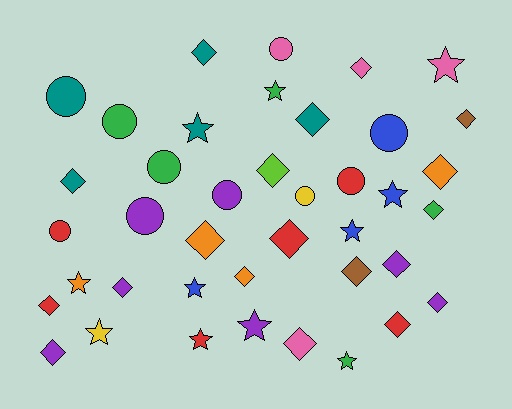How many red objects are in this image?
There are 6 red objects.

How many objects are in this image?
There are 40 objects.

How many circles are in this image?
There are 10 circles.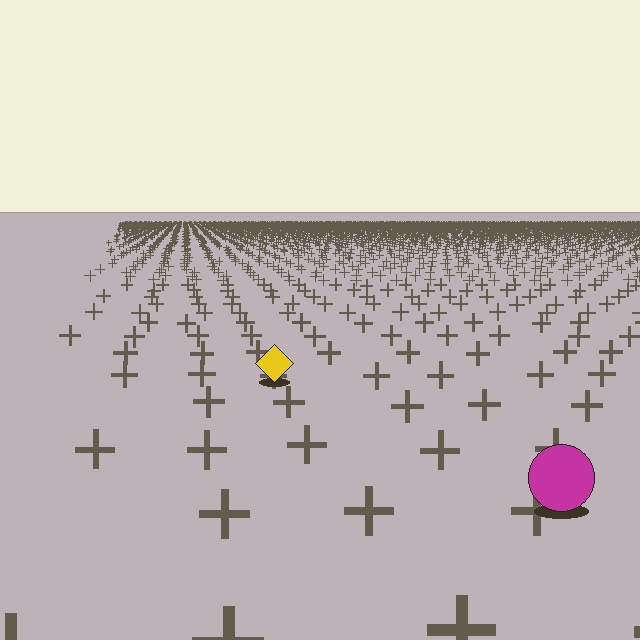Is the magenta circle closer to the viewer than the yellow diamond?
Yes. The magenta circle is closer — you can tell from the texture gradient: the ground texture is coarser near it.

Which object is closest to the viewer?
The magenta circle is closest. The texture marks near it are larger and more spread out.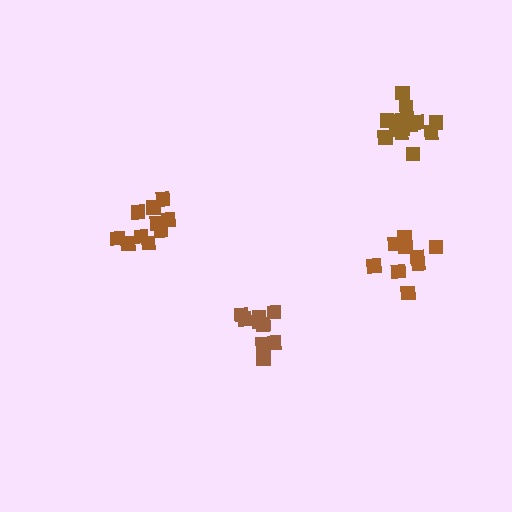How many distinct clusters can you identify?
There are 4 distinct clusters.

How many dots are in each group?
Group 1: 9 dots, Group 2: 14 dots, Group 3: 10 dots, Group 4: 9 dots (42 total).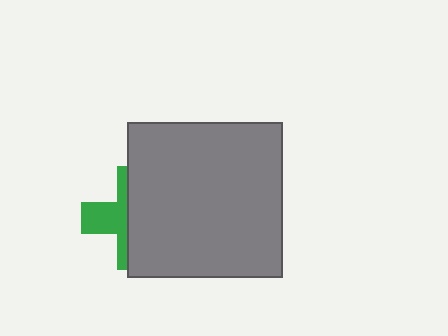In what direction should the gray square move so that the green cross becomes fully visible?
The gray square should move right. That is the shortest direction to clear the overlap and leave the green cross fully visible.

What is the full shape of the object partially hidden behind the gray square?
The partially hidden object is a green cross.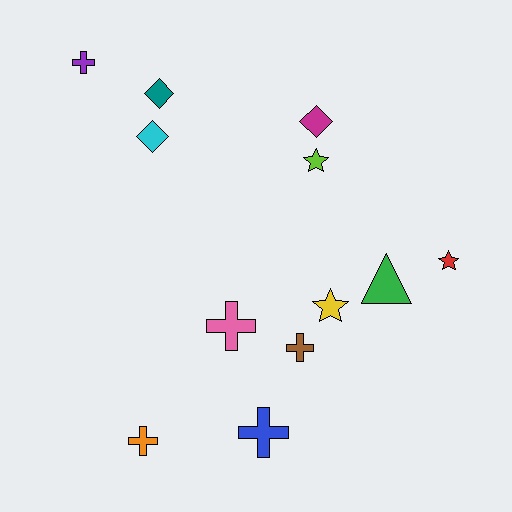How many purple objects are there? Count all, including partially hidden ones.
There is 1 purple object.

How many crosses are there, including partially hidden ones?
There are 5 crosses.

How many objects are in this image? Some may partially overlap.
There are 12 objects.